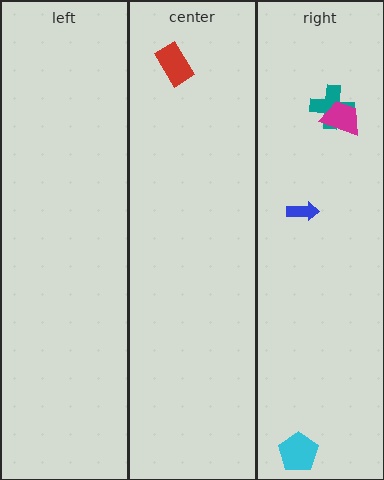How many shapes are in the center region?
1.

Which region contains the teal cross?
The right region.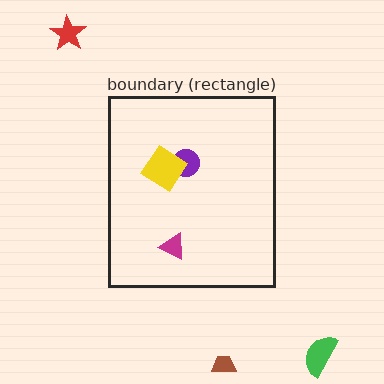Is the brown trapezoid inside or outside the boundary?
Outside.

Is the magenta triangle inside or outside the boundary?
Inside.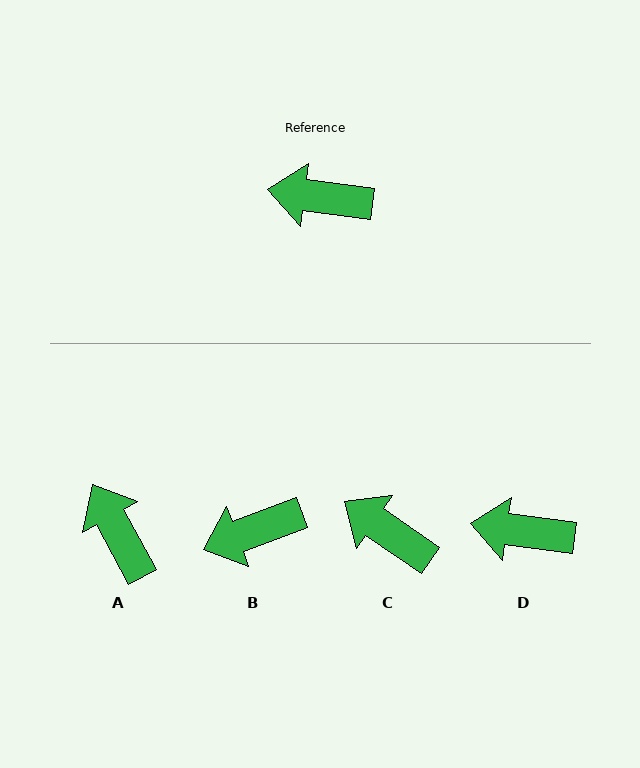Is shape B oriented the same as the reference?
No, it is off by about 28 degrees.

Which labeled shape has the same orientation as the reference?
D.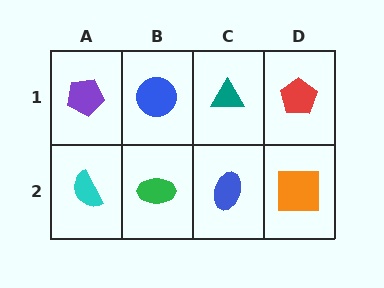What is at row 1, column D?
A red pentagon.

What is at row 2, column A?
A cyan semicircle.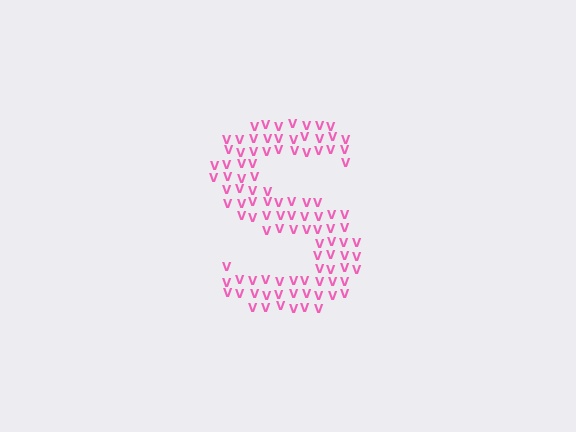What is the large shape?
The large shape is the letter S.